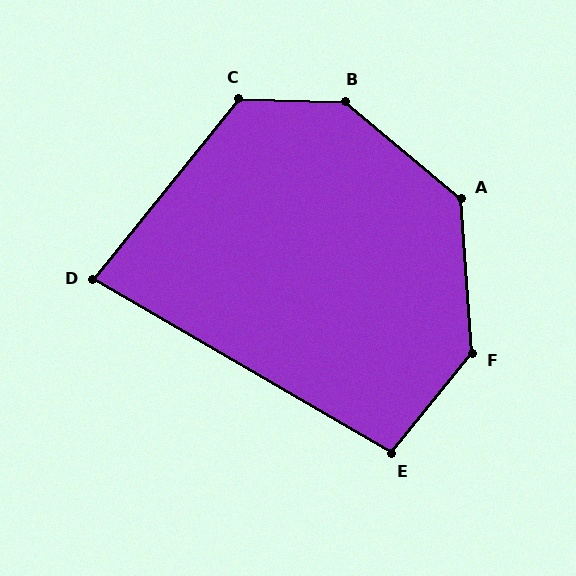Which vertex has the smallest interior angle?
D, at approximately 81 degrees.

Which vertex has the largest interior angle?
B, at approximately 141 degrees.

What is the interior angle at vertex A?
Approximately 134 degrees (obtuse).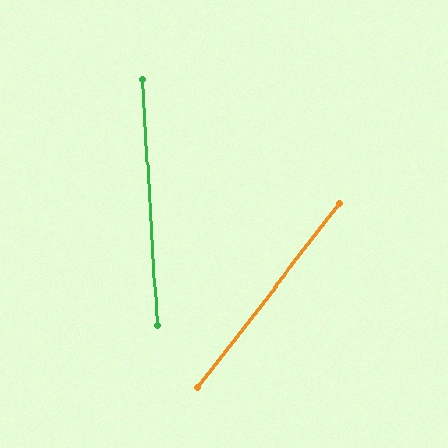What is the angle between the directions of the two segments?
Approximately 41 degrees.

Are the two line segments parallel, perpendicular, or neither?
Neither parallel nor perpendicular — they differ by about 41°.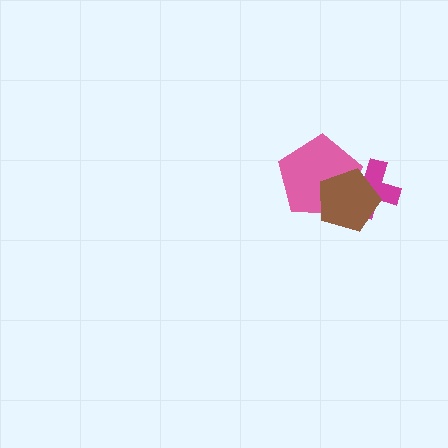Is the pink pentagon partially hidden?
Yes, it is partially covered by another shape.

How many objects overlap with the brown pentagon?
2 objects overlap with the brown pentagon.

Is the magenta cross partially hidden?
Yes, it is partially covered by another shape.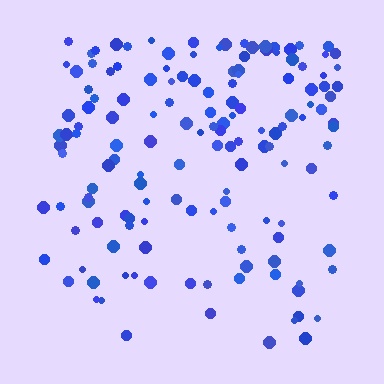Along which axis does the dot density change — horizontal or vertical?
Vertical.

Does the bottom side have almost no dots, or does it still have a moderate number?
Still a moderate number, just noticeably fewer than the top.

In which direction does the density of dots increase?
From bottom to top, with the top side densest.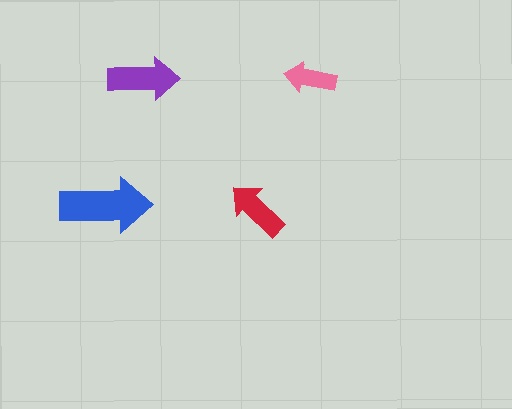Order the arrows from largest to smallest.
the blue one, the purple one, the red one, the pink one.